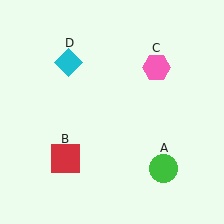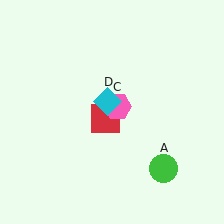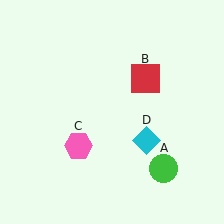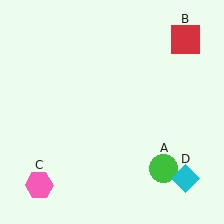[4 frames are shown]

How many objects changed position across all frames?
3 objects changed position: red square (object B), pink hexagon (object C), cyan diamond (object D).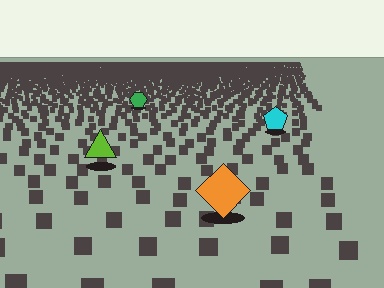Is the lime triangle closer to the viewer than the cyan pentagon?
Yes. The lime triangle is closer — you can tell from the texture gradient: the ground texture is coarser near it.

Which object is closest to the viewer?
The orange diamond is closest. The texture marks near it are larger and more spread out.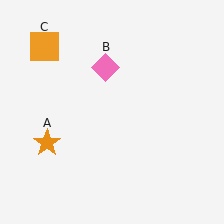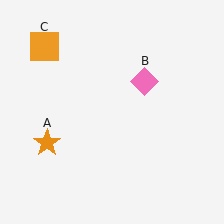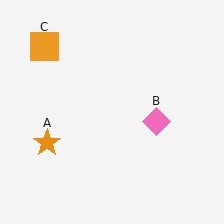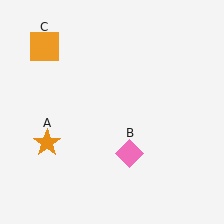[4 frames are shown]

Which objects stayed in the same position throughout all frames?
Orange star (object A) and orange square (object C) remained stationary.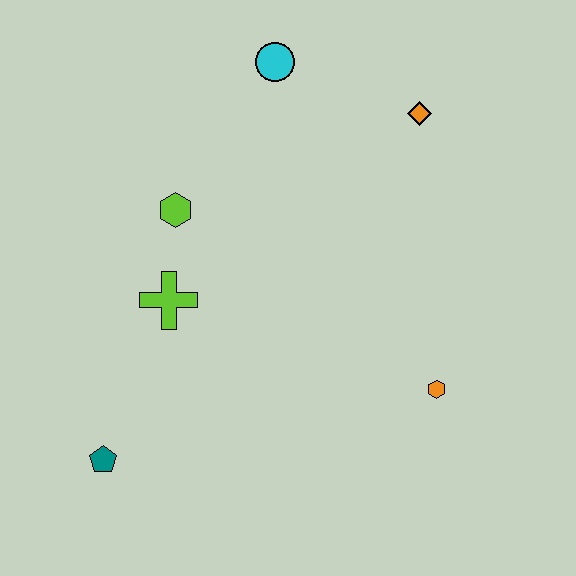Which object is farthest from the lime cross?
The orange diamond is farthest from the lime cross.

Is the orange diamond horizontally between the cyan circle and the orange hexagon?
Yes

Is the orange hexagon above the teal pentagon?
Yes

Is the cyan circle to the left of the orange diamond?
Yes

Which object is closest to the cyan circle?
The orange diamond is closest to the cyan circle.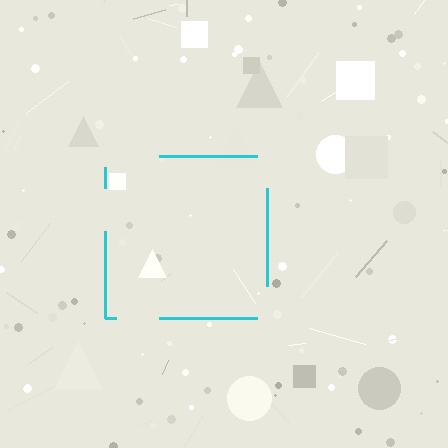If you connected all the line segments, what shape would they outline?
They would outline a square.